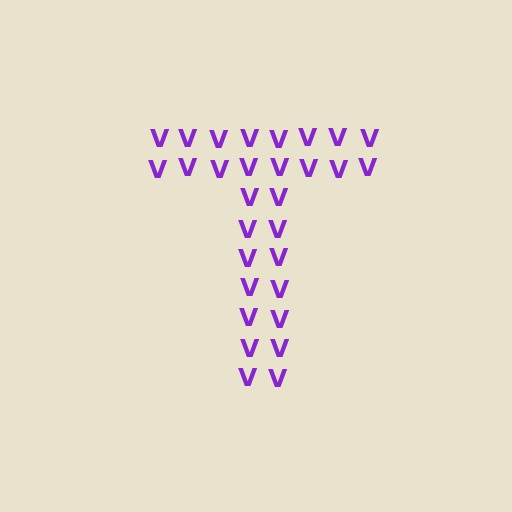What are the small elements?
The small elements are letter V's.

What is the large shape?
The large shape is the letter T.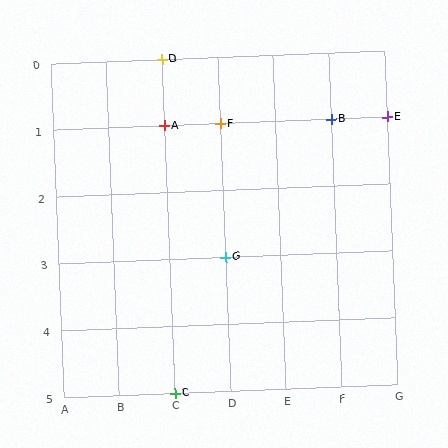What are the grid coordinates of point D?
Point D is at grid coordinates (C, 0).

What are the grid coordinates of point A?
Point A is at grid coordinates (C, 1).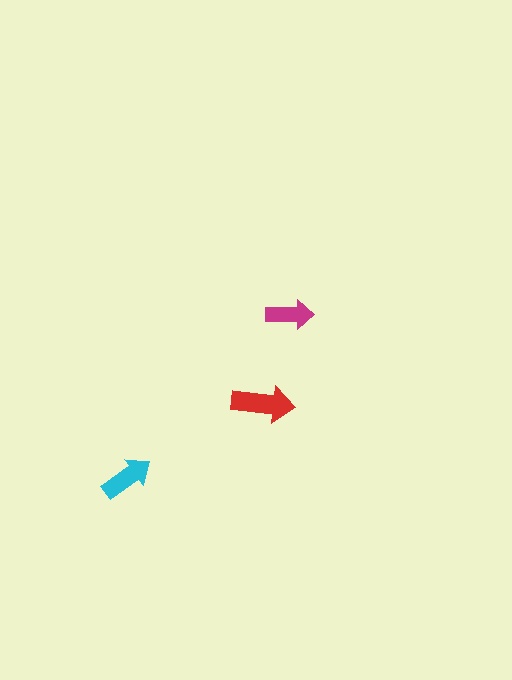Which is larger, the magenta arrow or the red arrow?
The red one.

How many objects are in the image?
There are 3 objects in the image.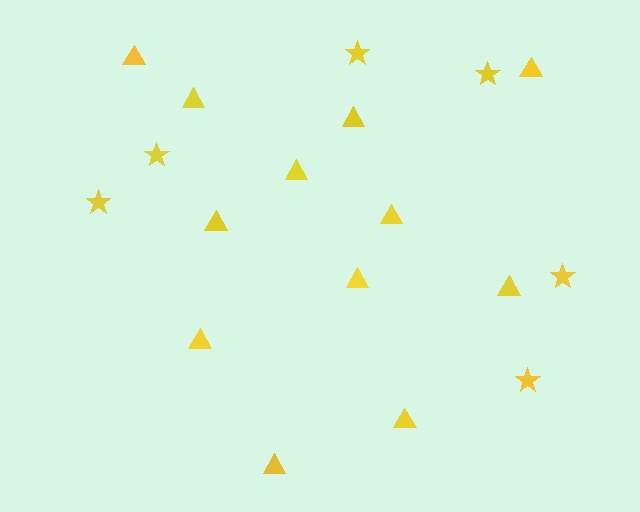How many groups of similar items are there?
There are 2 groups: one group of stars (6) and one group of triangles (12).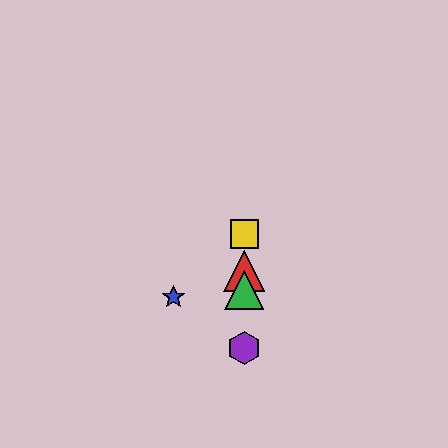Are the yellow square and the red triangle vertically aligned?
Yes, both are at x≈244.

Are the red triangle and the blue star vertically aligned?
No, the red triangle is at x≈244 and the blue star is at x≈174.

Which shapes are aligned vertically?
The red triangle, the green triangle, the yellow square, the purple hexagon are aligned vertically.